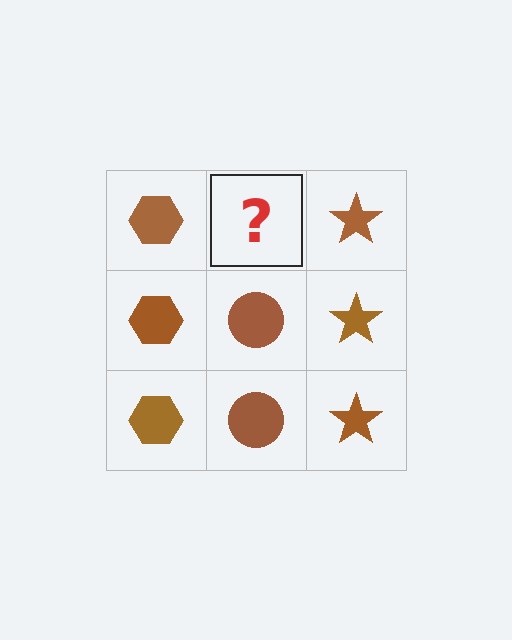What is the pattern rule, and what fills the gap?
The rule is that each column has a consistent shape. The gap should be filled with a brown circle.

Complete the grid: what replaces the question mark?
The question mark should be replaced with a brown circle.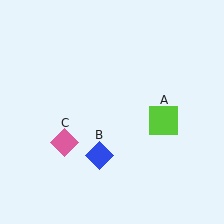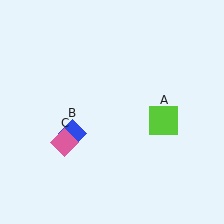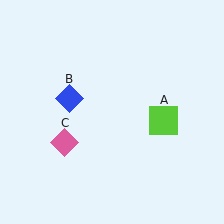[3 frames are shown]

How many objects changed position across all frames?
1 object changed position: blue diamond (object B).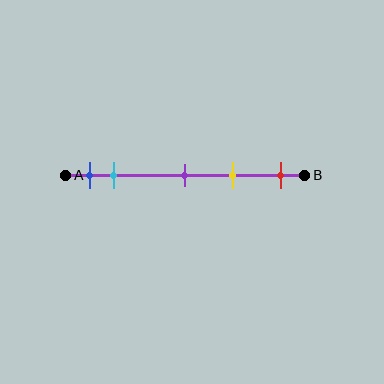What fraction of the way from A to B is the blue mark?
The blue mark is approximately 10% (0.1) of the way from A to B.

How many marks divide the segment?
There are 5 marks dividing the segment.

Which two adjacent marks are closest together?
The blue and cyan marks are the closest adjacent pair.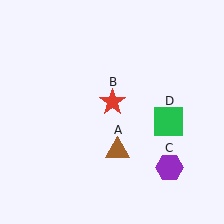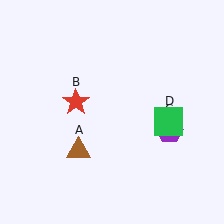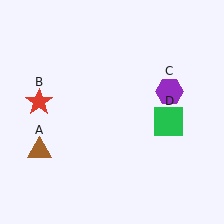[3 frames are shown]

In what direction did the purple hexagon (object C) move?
The purple hexagon (object C) moved up.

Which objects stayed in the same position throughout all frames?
Green square (object D) remained stationary.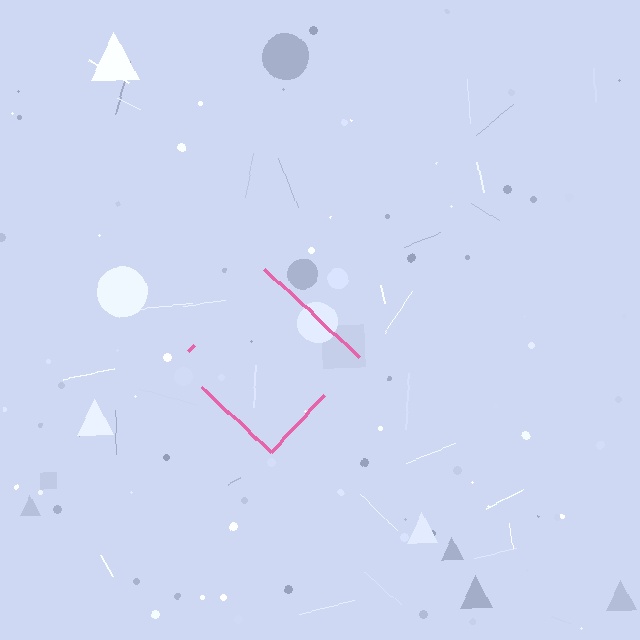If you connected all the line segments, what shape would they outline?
They would outline a diamond.